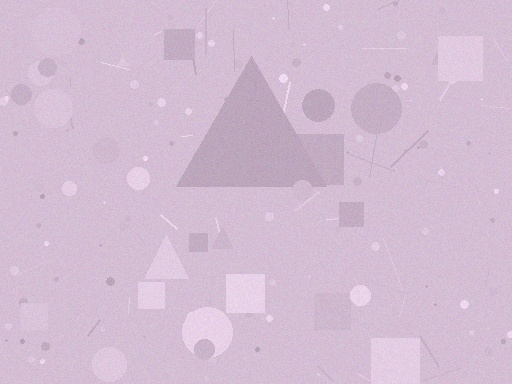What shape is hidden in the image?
A triangle is hidden in the image.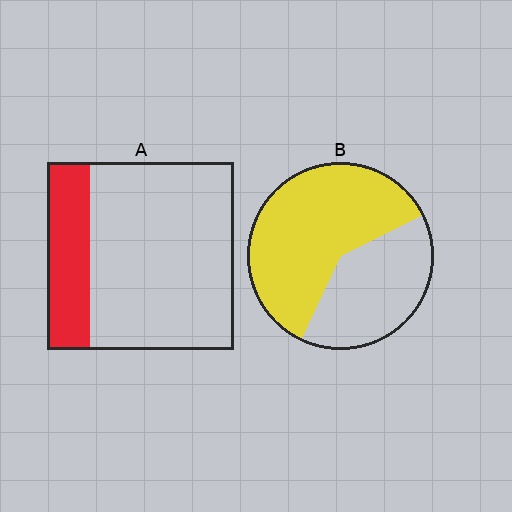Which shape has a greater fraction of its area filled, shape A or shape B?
Shape B.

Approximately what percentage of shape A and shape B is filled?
A is approximately 25% and B is approximately 60%.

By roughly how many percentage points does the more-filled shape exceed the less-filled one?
By roughly 40 percentage points (B over A).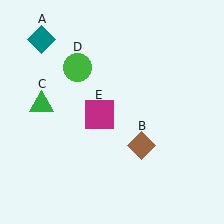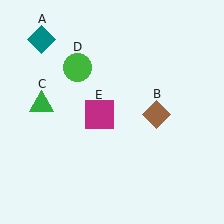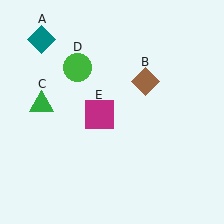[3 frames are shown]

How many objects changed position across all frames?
1 object changed position: brown diamond (object B).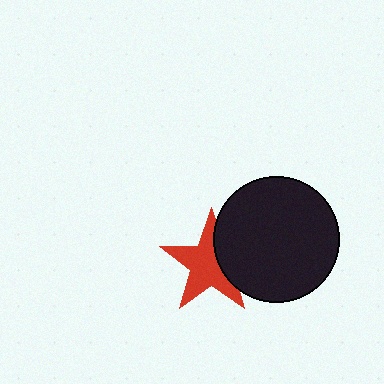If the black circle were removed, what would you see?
You would see the complete red star.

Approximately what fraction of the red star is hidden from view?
Roughly 31% of the red star is hidden behind the black circle.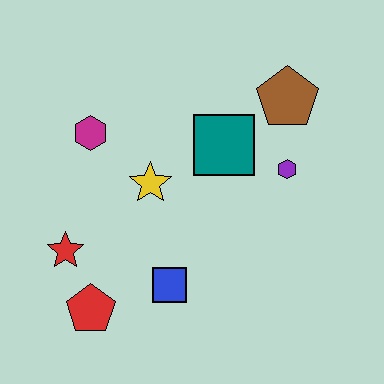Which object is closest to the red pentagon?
The red star is closest to the red pentagon.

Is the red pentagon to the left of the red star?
No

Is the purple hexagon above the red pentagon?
Yes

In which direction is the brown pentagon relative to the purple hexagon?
The brown pentagon is above the purple hexagon.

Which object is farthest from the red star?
The brown pentagon is farthest from the red star.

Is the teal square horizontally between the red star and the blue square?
No